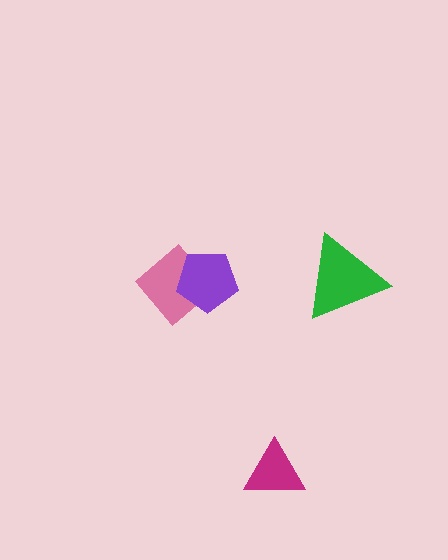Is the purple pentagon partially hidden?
No, no other shape covers it.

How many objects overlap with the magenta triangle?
0 objects overlap with the magenta triangle.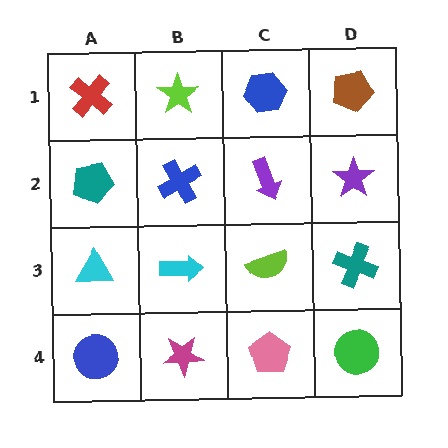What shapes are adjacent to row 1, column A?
A teal pentagon (row 2, column A), a lime star (row 1, column B).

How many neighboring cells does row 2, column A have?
3.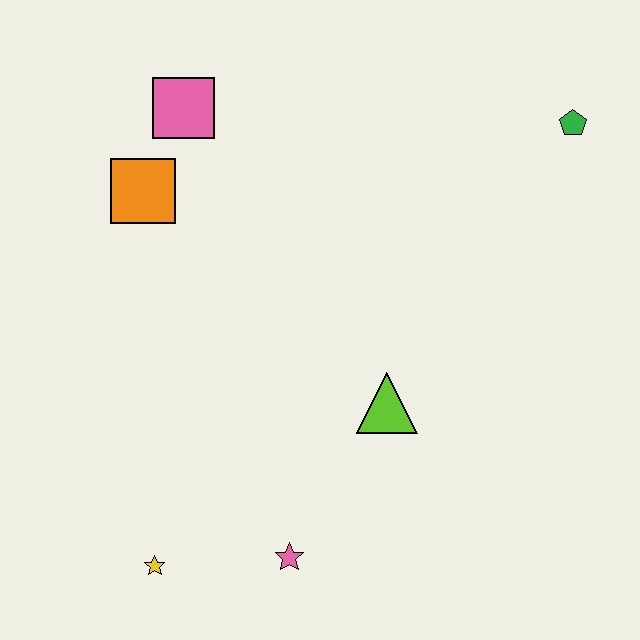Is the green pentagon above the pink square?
No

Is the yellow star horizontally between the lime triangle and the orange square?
Yes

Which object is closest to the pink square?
The orange square is closest to the pink square.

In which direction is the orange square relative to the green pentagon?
The orange square is to the left of the green pentagon.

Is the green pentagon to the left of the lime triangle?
No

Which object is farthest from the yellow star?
The green pentagon is farthest from the yellow star.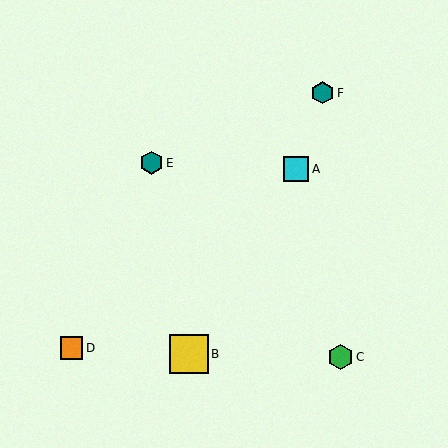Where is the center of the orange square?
The center of the orange square is at (72, 348).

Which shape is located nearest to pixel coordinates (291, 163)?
The cyan square (labeled A) at (296, 169) is nearest to that location.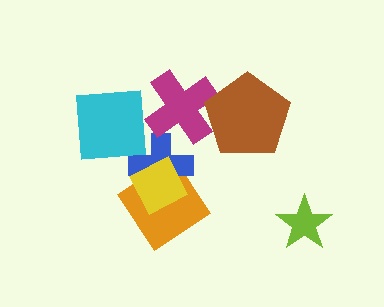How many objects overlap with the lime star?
0 objects overlap with the lime star.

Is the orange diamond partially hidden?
Yes, it is partially covered by another shape.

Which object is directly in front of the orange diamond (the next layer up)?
The blue cross is directly in front of the orange diamond.